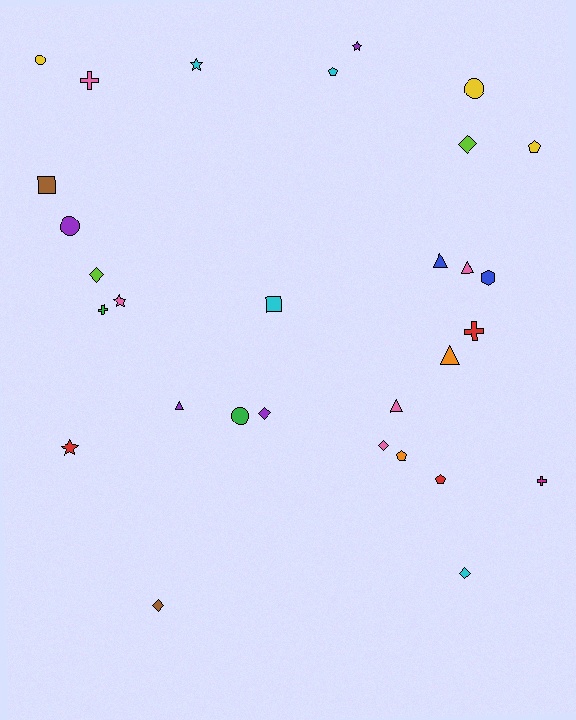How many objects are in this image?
There are 30 objects.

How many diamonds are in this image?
There are 6 diamonds.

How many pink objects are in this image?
There are 5 pink objects.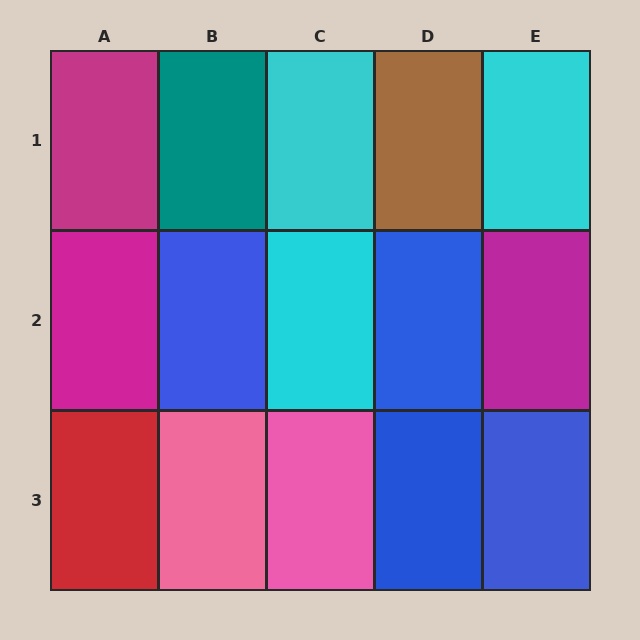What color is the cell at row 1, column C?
Cyan.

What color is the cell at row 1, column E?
Cyan.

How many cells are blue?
4 cells are blue.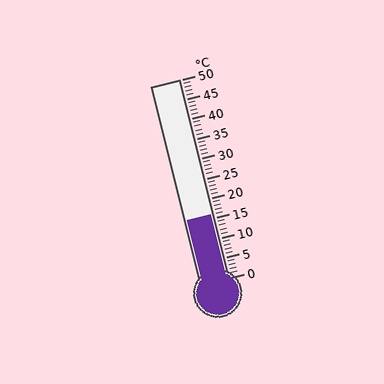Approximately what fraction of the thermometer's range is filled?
The thermometer is filled to approximately 30% of its range.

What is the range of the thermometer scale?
The thermometer scale ranges from 0°C to 50°C.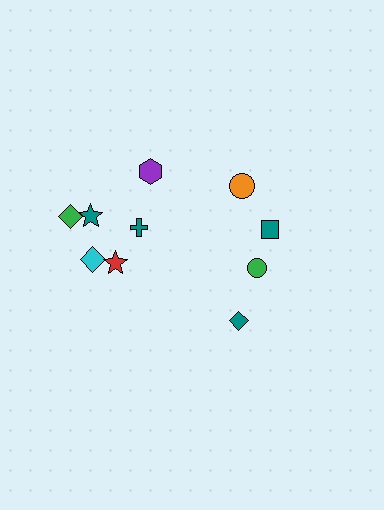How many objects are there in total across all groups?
There are 10 objects.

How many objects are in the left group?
There are 6 objects.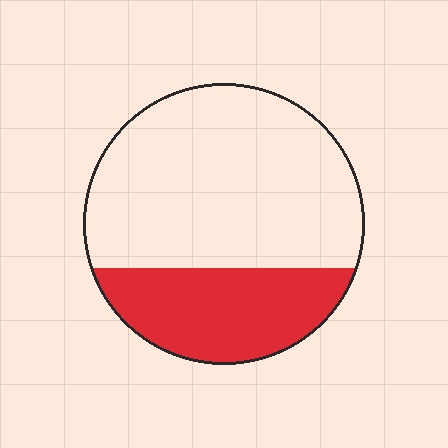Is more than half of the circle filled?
No.